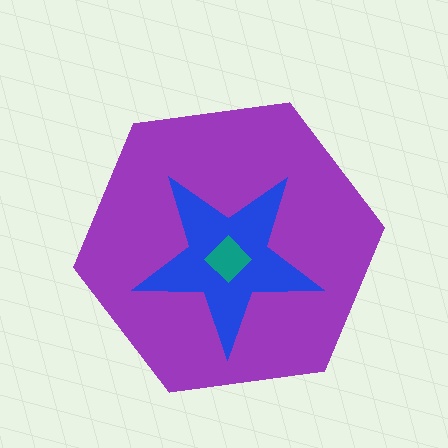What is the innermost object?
The teal diamond.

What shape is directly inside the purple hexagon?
The blue star.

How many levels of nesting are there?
3.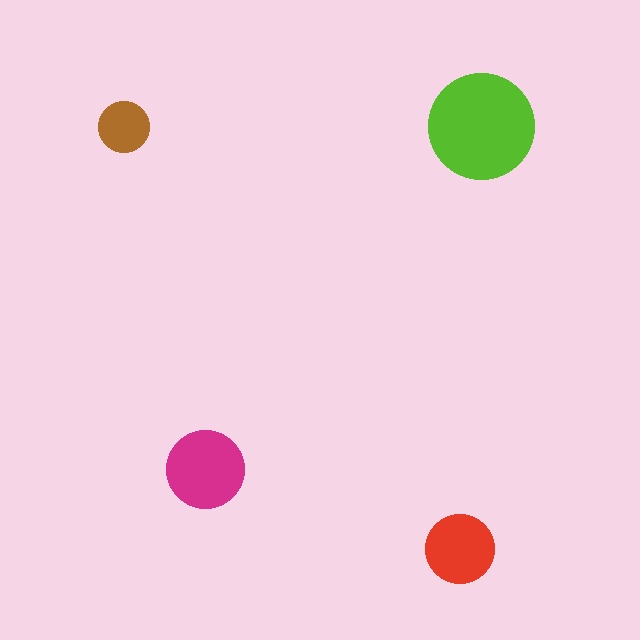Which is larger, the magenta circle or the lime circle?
The lime one.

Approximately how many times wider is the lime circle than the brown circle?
About 2 times wider.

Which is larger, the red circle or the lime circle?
The lime one.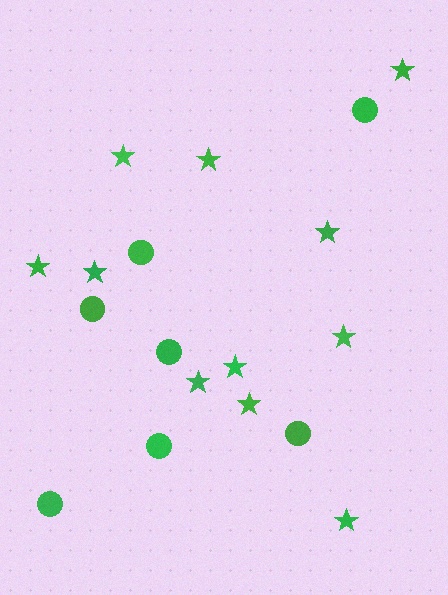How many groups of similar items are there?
There are 2 groups: one group of circles (7) and one group of stars (11).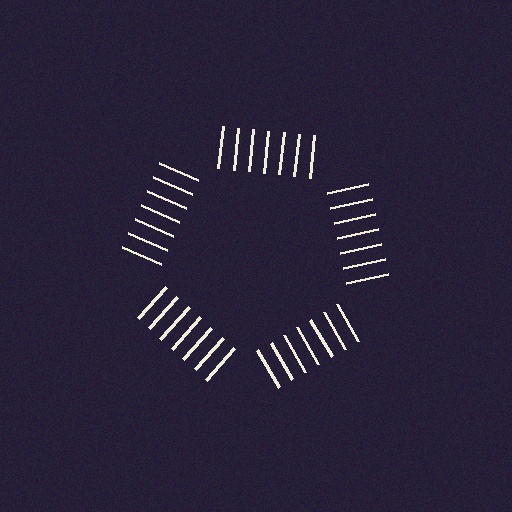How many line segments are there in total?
35 — 7 along each of the 5 edges.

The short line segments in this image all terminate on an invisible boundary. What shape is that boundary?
An illusory pentagon — the line segments terminate on its edges but no continuous stroke is drawn.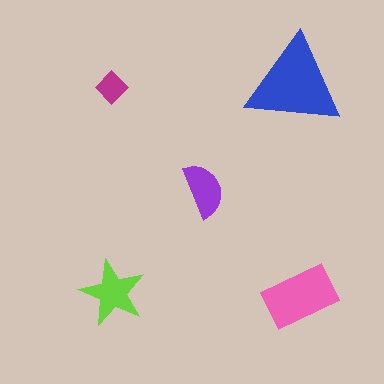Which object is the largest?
The blue triangle.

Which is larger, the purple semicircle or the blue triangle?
The blue triangle.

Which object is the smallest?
The magenta diamond.